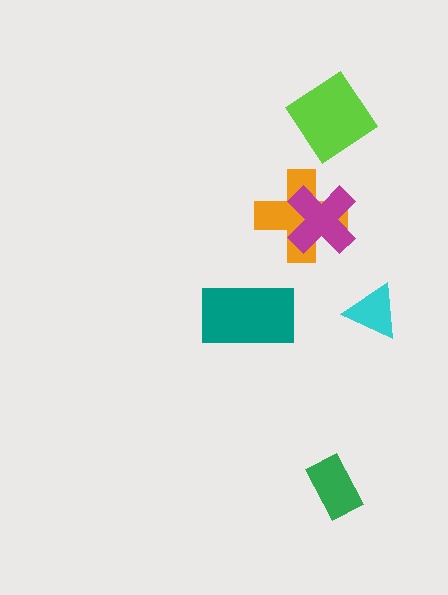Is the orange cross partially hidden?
Yes, it is partially covered by another shape.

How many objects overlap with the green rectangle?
0 objects overlap with the green rectangle.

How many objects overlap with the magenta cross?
1 object overlaps with the magenta cross.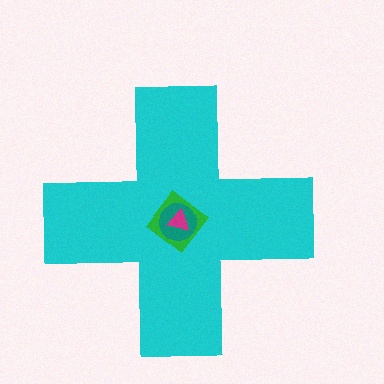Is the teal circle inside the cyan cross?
Yes.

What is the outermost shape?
The cyan cross.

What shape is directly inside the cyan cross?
The green diamond.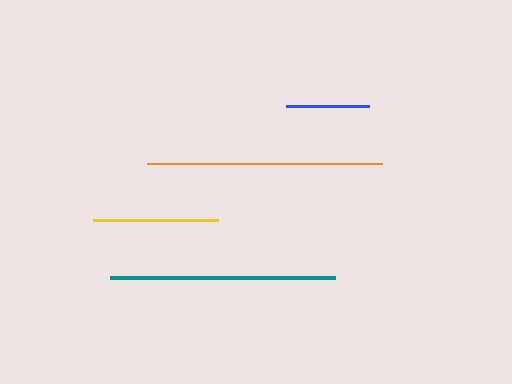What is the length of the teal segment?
The teal segment is approximately 225 pixels long.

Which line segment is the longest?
The orange line is the longest at approximately 235 pixels.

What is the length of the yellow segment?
The yellow segment is approximately 125 pixels long.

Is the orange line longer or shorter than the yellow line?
The orange line is longer than the yellow line.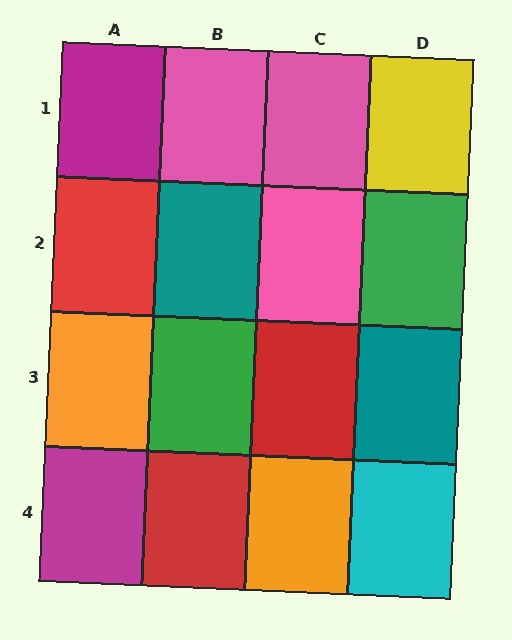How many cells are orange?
2 cells are orange.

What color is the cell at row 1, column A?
Magenta.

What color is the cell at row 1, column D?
Yellow.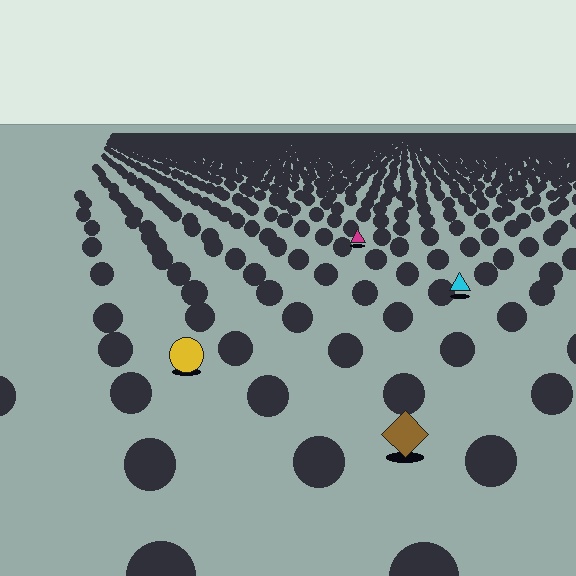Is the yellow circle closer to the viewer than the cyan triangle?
Yes. The yellow circle is closer — you can tell from the texture gradient: the ground texture is coarser near it.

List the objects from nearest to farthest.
From nearest to farthest: the brown diamond, the yellow circle, the cyan triangle, the magenta triangle.